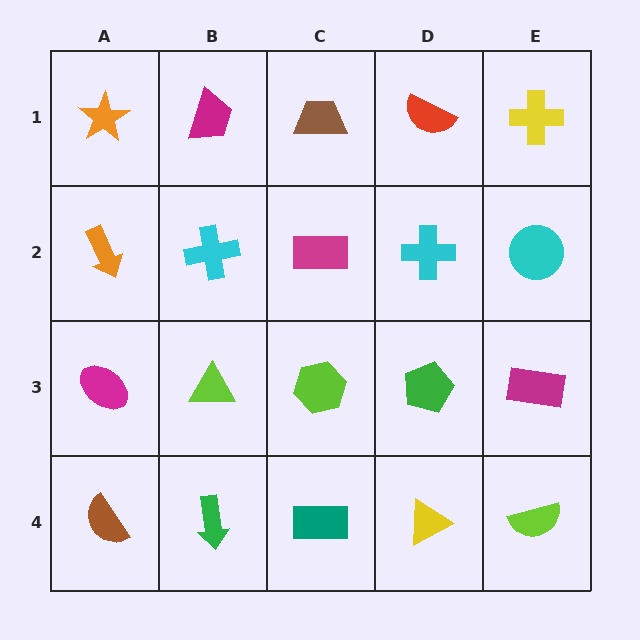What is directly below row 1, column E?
A cyan circle.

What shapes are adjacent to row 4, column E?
A magenta rectangle (row 3, column E), a yellow triangle (row 4, column D).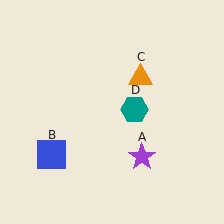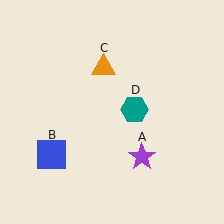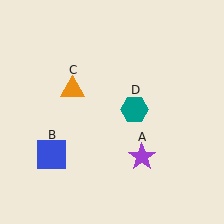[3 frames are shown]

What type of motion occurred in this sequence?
The orange triangle (object C) rotated counterclockwise around the center of the scene.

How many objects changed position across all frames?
1 object changed position: orange triangle (object C).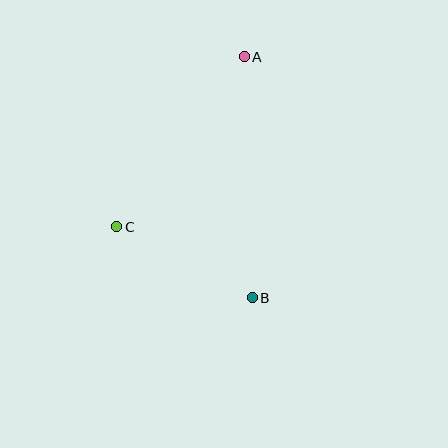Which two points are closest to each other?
Points B and C are closest to each other.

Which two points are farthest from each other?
Points A and B are farthest from each other.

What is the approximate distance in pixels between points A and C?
The distance between A and C is approximately 213 pixels.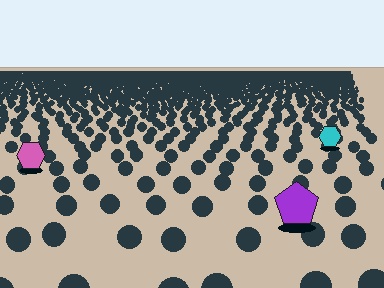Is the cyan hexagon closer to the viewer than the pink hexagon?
No. The pink hexagon is closer — you can tell from the texture gradient: the ground texture is coarser near it.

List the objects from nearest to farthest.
From nearest to farthest: the purple pentagon, the pink hexagon, the cyan hexagon.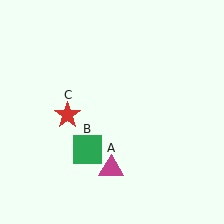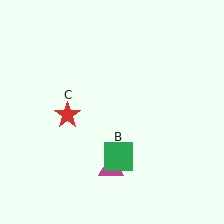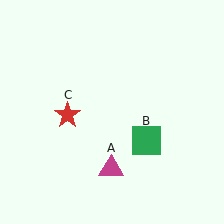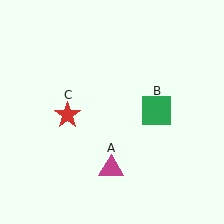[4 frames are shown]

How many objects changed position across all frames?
1 object changed position: green square (object B).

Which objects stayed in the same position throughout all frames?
Magenta triangle (object A) and red star (object C) remained stationary.